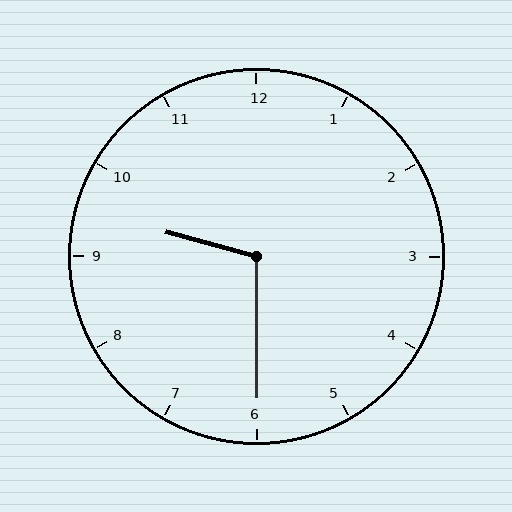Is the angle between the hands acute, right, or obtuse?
It is obtuse.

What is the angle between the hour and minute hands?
Approximately 105 degrees.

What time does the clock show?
9:30.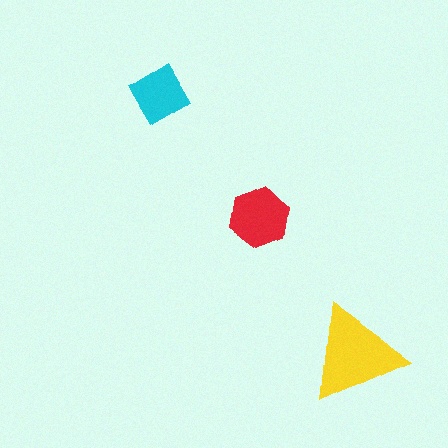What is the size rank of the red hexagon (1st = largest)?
2nd.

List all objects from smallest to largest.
The cyan diamond, the red hexagon, the yellow triangle.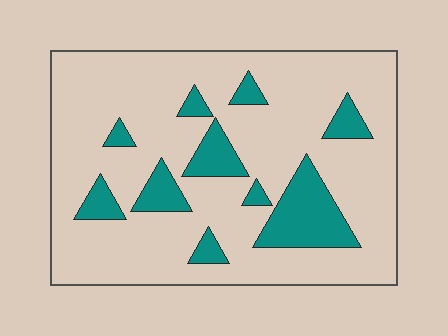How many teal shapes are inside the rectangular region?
10.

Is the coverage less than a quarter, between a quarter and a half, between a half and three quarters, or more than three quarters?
Less than a quarter.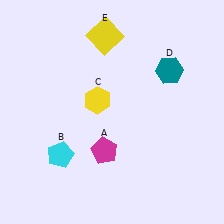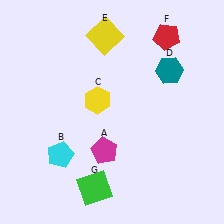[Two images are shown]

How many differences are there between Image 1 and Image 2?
There are 2 differences between the two images.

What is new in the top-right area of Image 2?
A red pentagon (F) was added in the top-right area of Image 2.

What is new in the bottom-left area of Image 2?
A green square (G) was added in the bottom-left area of Image 2.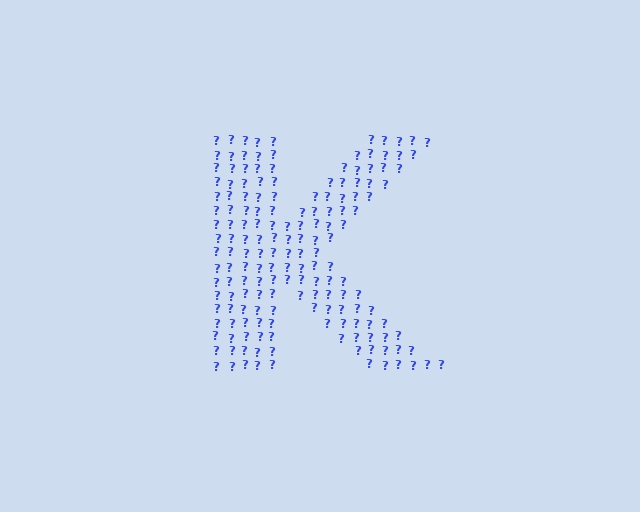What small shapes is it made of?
It is made of small question marks.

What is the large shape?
The large shape is the letter K.